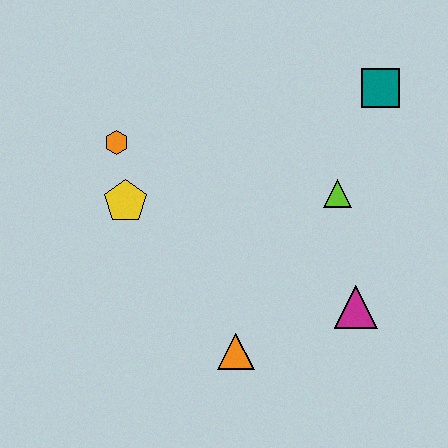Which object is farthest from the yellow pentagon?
The teal square is farthest from the yellow pentagon.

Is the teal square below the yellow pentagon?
No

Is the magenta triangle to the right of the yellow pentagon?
Yes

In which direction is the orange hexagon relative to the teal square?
The orange hexagon is to the left of the teal square.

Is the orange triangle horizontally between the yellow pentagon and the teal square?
Yes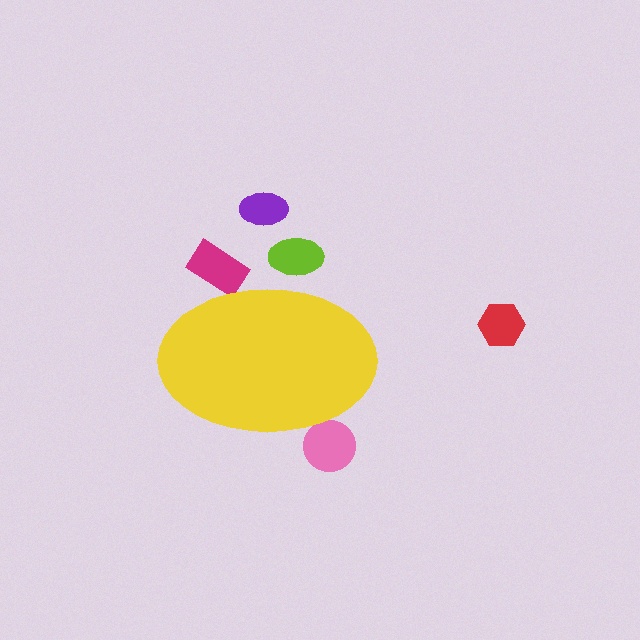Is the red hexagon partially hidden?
No, the red hexagon is fully visible.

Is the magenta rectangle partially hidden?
Yes, the magenta rectangle is partially hidden behind the yellow ellipse.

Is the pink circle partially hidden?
Yes, the pink circle is partially hidden behind the yellow ellipse.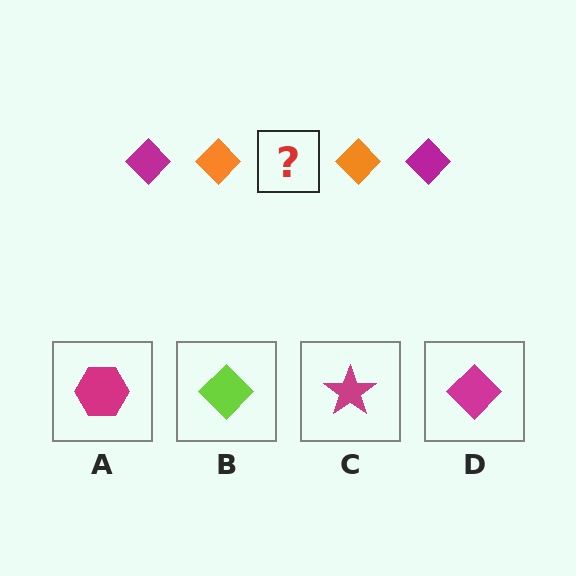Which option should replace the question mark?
Option D.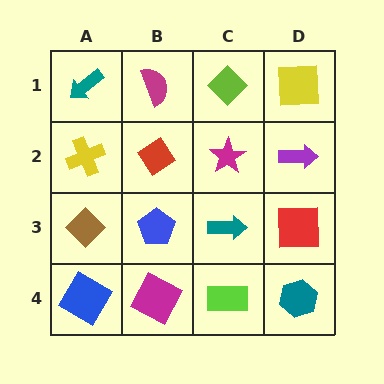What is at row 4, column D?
A teal hexagon.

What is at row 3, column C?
A teal arrow.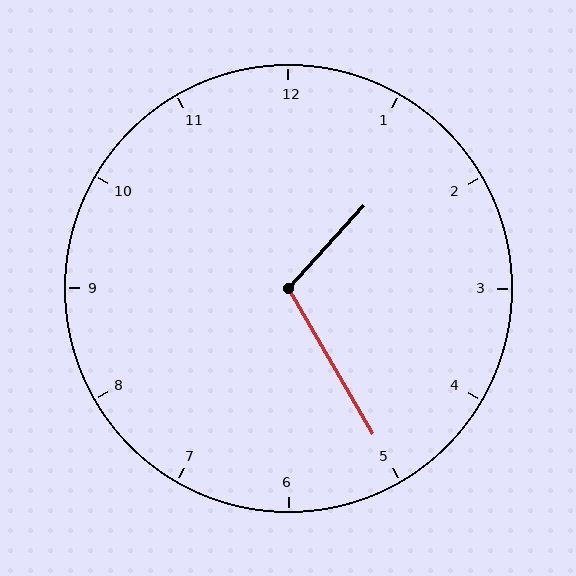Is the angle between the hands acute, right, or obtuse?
It is obtuse.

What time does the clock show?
1:25.